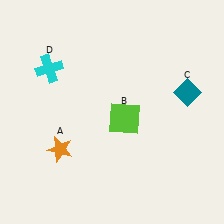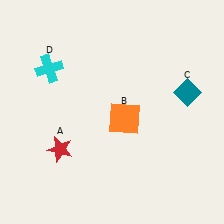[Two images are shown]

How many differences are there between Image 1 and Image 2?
There are 2 differences between the two images.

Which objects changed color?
A changed from orange to red. B changed from lime to orange.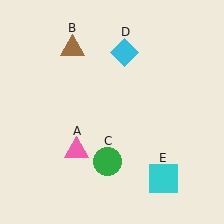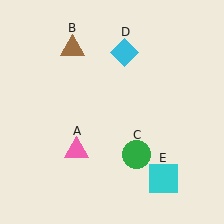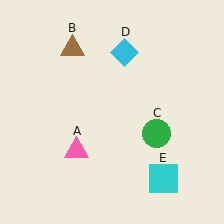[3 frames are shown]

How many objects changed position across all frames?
1 object changed position: green circle (object C).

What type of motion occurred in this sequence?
The green circle (object C) rotated counterclockwise around the center of the scene.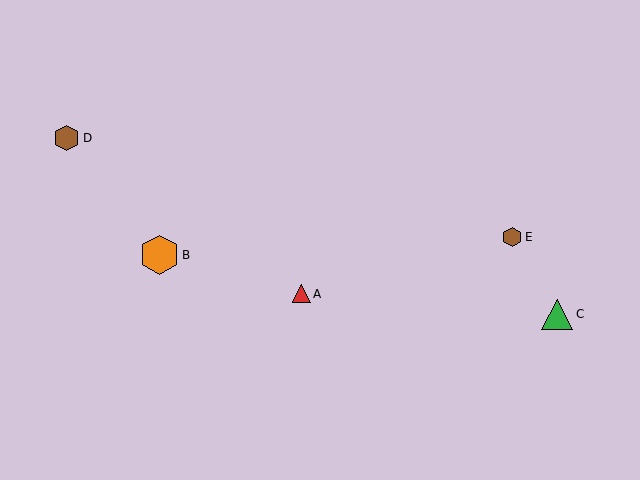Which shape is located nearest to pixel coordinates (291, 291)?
The red triangle (labeled A) at (301, 294) is nearest to that location.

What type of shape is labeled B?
Shape B is an orange hexagon.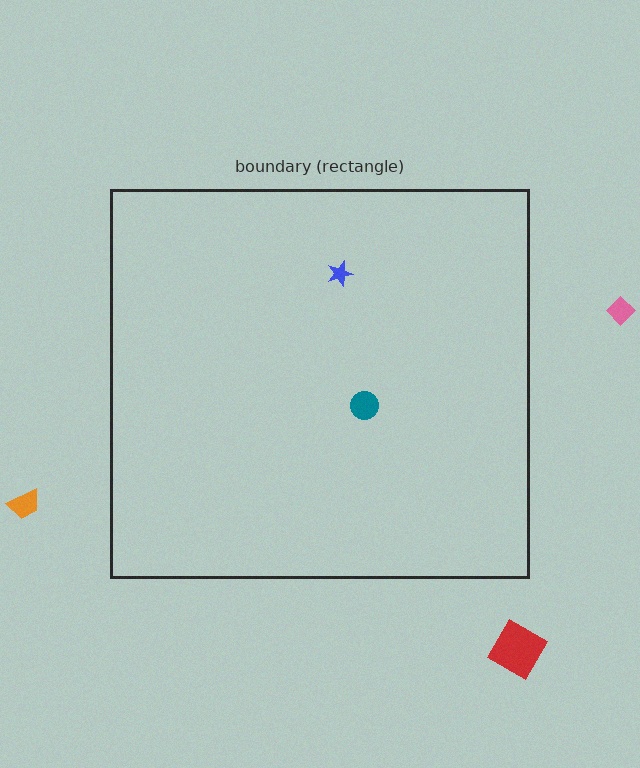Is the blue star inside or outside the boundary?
Inside.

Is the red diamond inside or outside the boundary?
Outside.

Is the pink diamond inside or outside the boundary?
Outside.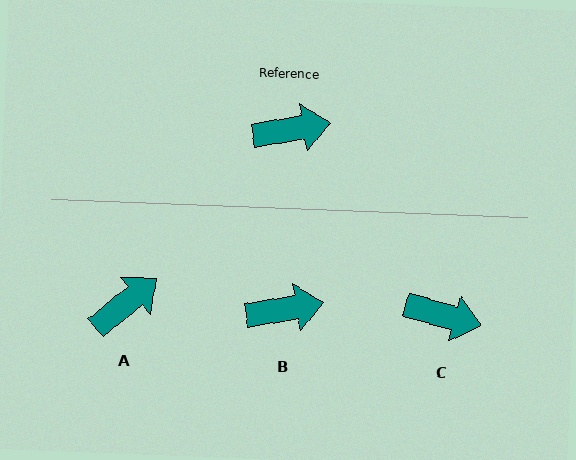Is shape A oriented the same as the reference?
No, it is off by about 29 degrees.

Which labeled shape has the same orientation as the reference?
B.